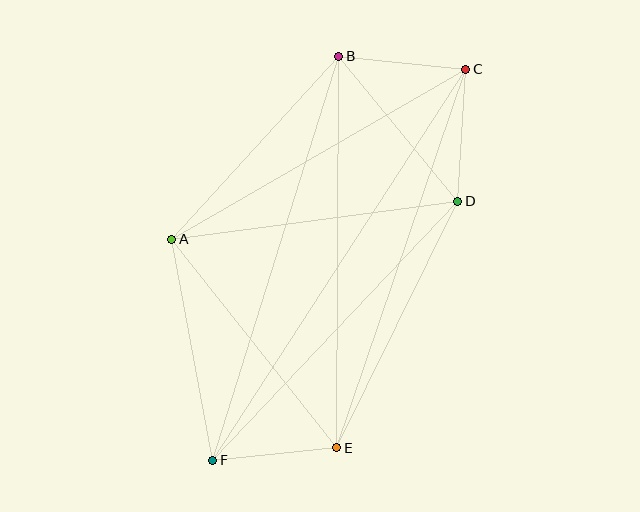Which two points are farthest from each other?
Points C and F are farthest from each other.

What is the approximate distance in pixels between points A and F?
The distance between A and F is approximately 225 pixels.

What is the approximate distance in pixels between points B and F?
The distance between B and F is approximately 423 pixels.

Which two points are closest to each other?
Points E and F are closest to each other.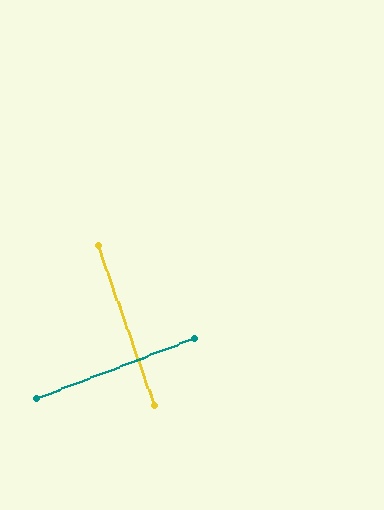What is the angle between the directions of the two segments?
Approximately 88 degrees.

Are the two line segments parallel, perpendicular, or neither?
Perpendicular — they meet at approximately 88°.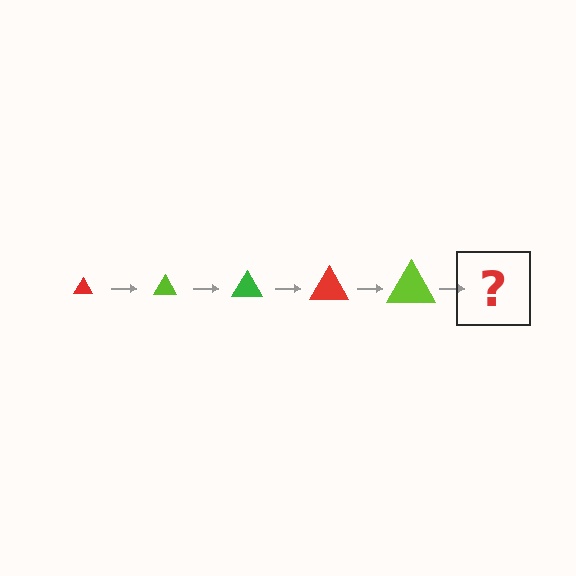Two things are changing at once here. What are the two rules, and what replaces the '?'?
The two rules are that the triangle grows larger each step and the color cycles through red, lime, and green. The '?' should be a green triangle, larger than the previous one.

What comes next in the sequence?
The next element should be a green triangle, larger than the previous one.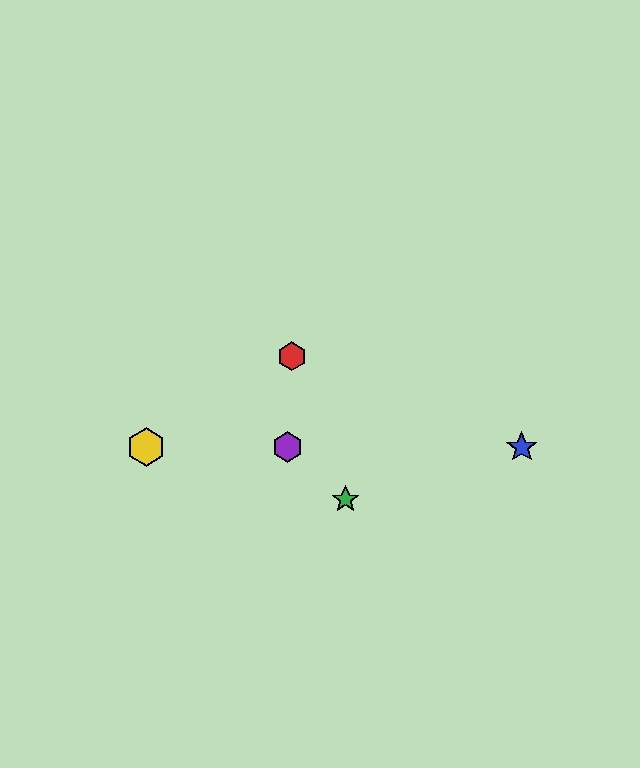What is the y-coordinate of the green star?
The green star is at y≈499.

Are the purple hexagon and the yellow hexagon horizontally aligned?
Yes, both are at y≈447.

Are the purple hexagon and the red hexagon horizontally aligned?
No, the purple hexagon is at y≈447 and the red hexagon is at y≈356.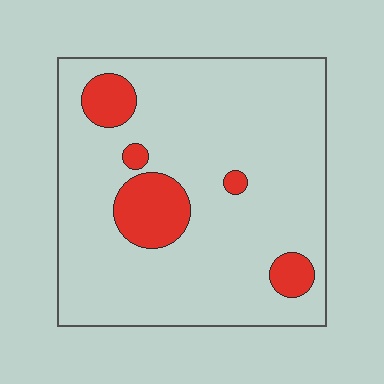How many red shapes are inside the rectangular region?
5.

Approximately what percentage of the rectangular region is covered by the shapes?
Approximately 15%.